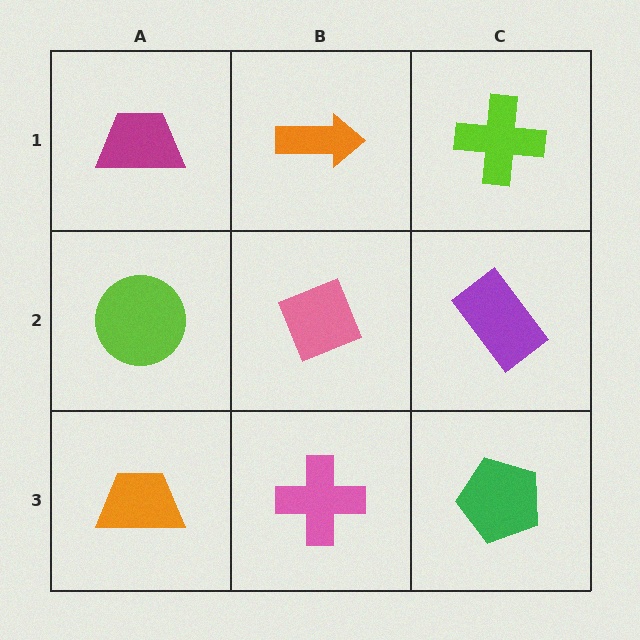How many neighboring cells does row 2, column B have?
4.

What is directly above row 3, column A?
A lime circle.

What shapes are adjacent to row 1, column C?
A purple rectangle (row 2, column C), an orange arrow (row 1, column B).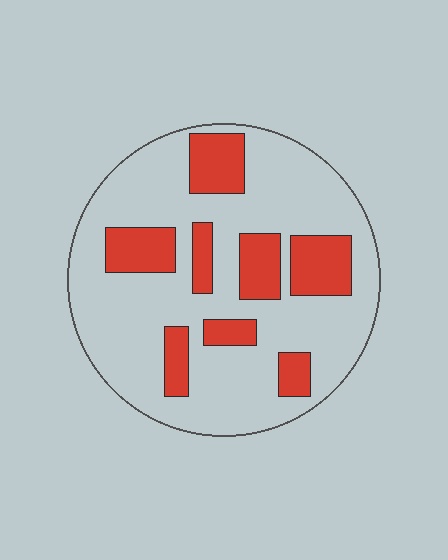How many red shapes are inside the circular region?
8.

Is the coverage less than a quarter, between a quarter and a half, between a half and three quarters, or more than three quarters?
Between a quarter and a half.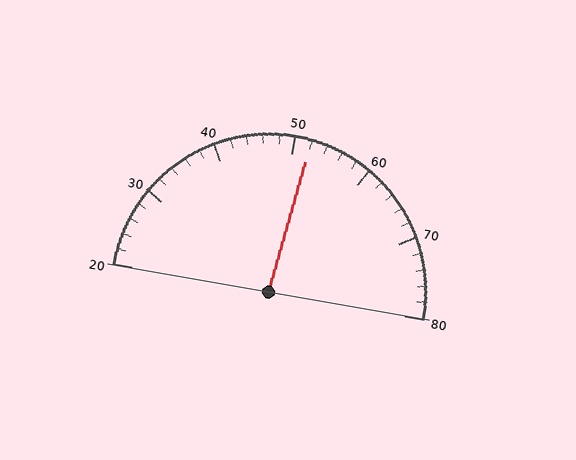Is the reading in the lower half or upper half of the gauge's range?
The reading is in the upper half of the range (20 to 80).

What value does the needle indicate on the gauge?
The needle indicates approximately 52.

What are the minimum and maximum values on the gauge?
The gauge ranges from 20 to 80.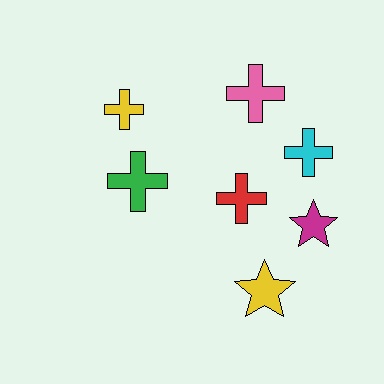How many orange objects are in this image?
There are no orange objects.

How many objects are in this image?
There are 7 objects.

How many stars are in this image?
There are 2 stars.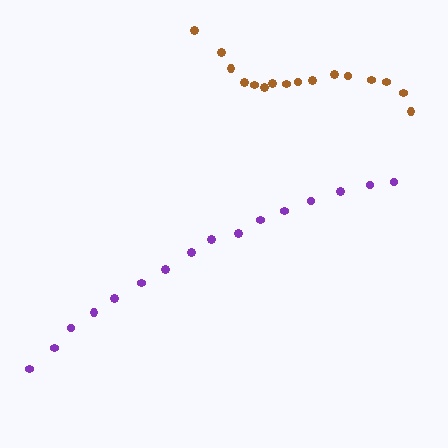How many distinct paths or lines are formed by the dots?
There are 2 distinct paths.